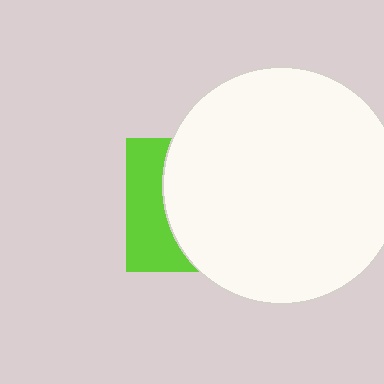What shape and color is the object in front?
The object in front is a white circle.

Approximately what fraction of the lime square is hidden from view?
Roughly 66% of the lime square is hidden behind the white circle.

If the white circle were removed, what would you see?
You would see the complete lime square.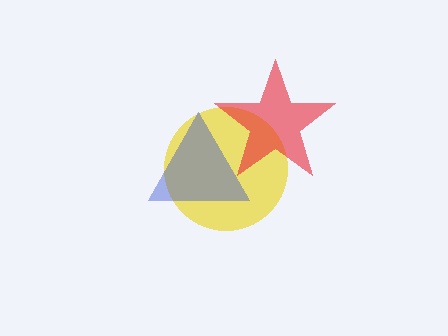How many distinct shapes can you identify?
There are 3 distinct shapes: a yellow circle, a red star, a blue triangle.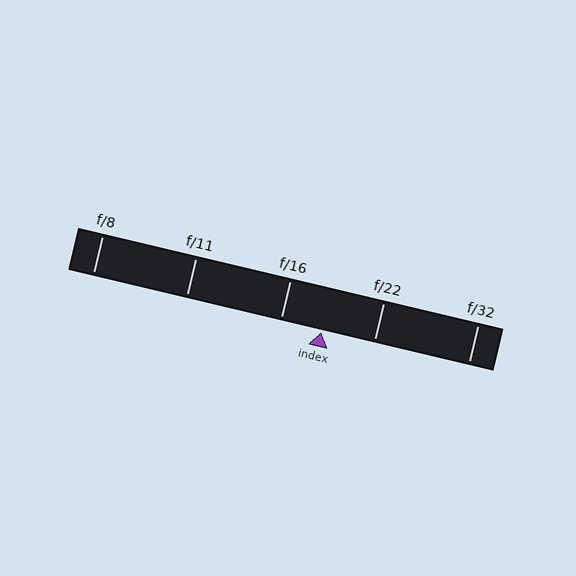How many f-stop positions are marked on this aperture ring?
There are 5 f-stop positions marked.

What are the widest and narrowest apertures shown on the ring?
The widest aperture shown is f/8 and the narrowest is f/32.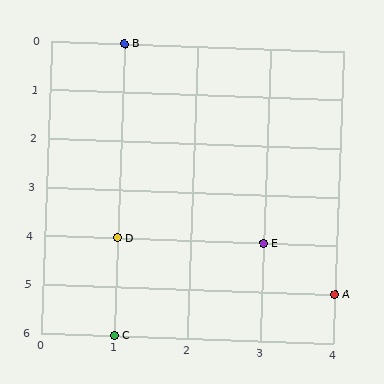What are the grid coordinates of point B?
Point B is at grid coordinates (1, 0).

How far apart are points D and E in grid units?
Points D and E are 2 columns apart.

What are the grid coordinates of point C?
Point C is at grid coordinates (1, 6).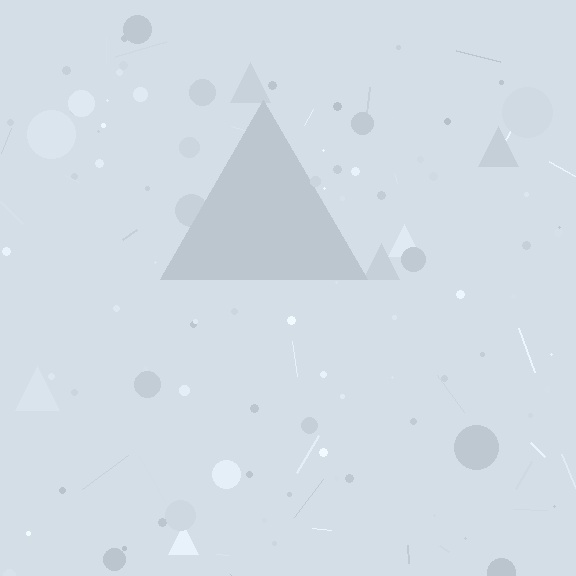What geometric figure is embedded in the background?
A triangle is embedded in the background.